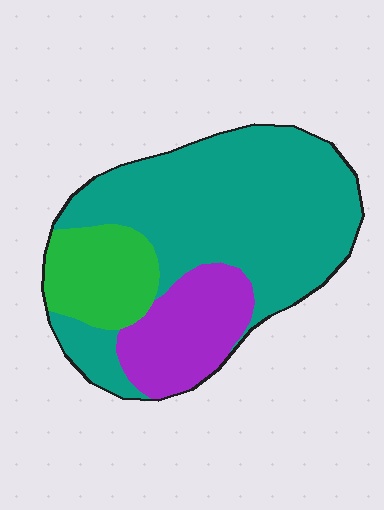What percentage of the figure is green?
Green covers 17% of the figure.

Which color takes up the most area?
Teal, at roughly 65%.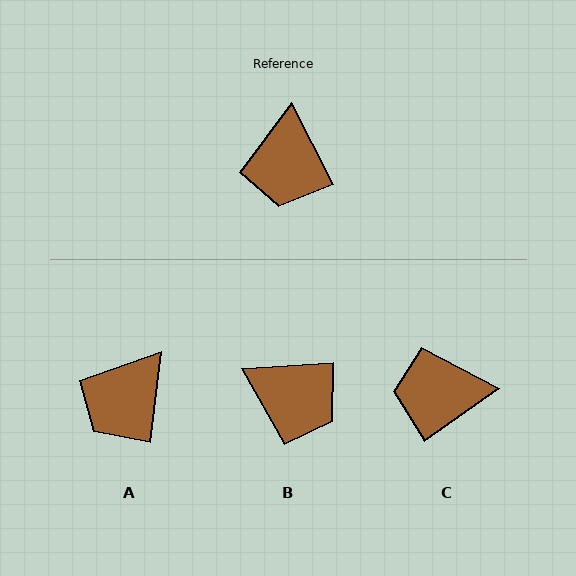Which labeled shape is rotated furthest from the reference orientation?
C, about 81 degrees away.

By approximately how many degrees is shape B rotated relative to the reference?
Approximately 67 degrees counter-clockwise.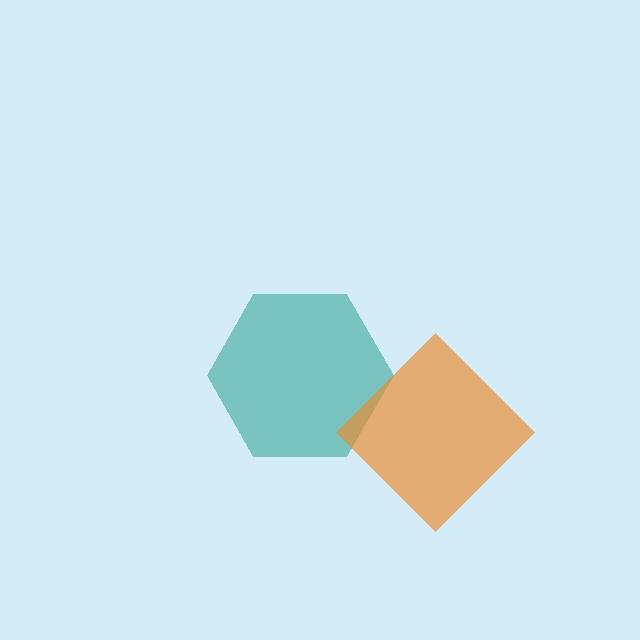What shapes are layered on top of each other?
The layered shapes are: a teal hexagon, an orange diamond.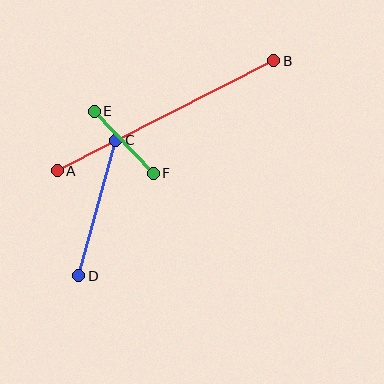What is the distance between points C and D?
The distance is approximately 141 pixels.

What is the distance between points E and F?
The distance is approximately 86 pixels.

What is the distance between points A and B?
The distance is approximately 243 pixels.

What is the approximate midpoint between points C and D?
The midpoint is at approximately (97, 208) pixels.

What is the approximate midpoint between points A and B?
The midpoint is at approximately (165, 116) pixels.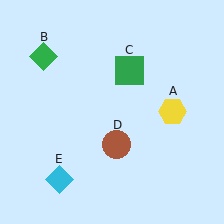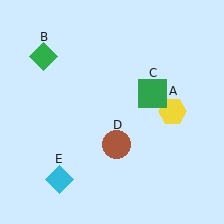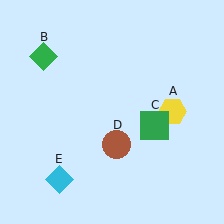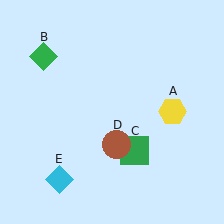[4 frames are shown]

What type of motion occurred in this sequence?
The green square (object C) rotated clockwise around the center of the scene.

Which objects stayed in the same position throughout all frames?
Yellow hexagon (object A) and green diamond (object B) and brown circle (object D) and cyan diamond (object E) remained stationary.